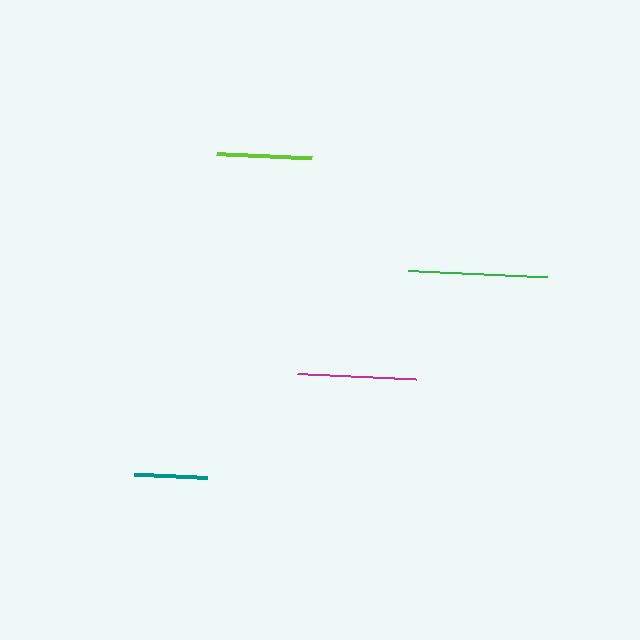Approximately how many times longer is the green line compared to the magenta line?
The green line is approximately 1.2 times the length of the magenta line.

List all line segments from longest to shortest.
From longest to shortest: green, magenta, lime, teal.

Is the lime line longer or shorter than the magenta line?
The magenta line is longer than the lime line.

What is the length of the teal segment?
The teal segment is approximately 73 pixels long.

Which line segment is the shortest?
The teal line is the shortest at approximately 73 pixels.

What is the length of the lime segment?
The lime segment is approximately 95 pixels long.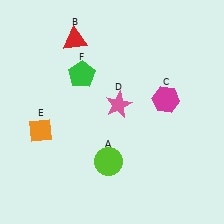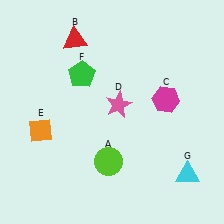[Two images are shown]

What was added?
A cyan triangle (G) was added in Image 2.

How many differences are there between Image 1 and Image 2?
There is 1 difference between the two images.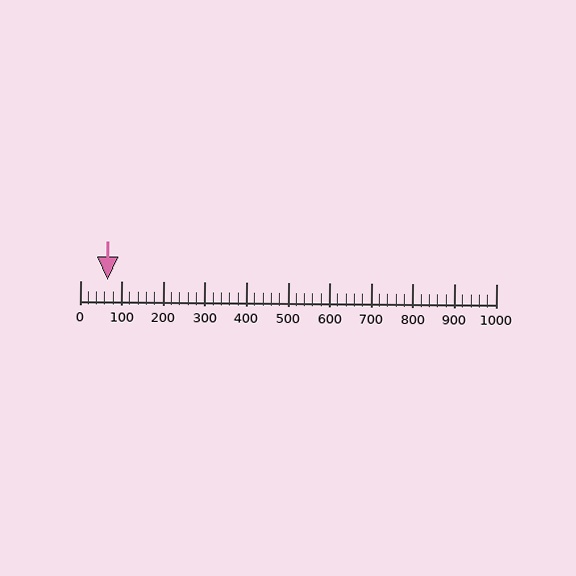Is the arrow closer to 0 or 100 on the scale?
The arrow is closer to 100.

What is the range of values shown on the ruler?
The ruler shows values from 0 to 1000.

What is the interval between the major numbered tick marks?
The major tick marks are spaced 100 units apart.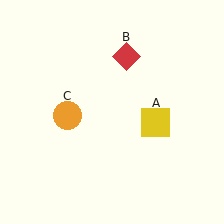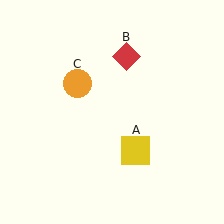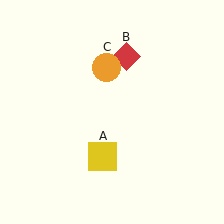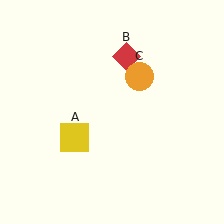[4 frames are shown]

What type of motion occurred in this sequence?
The yellow square (object A), orange circle (object C) rotated clockwise around the center of the scene.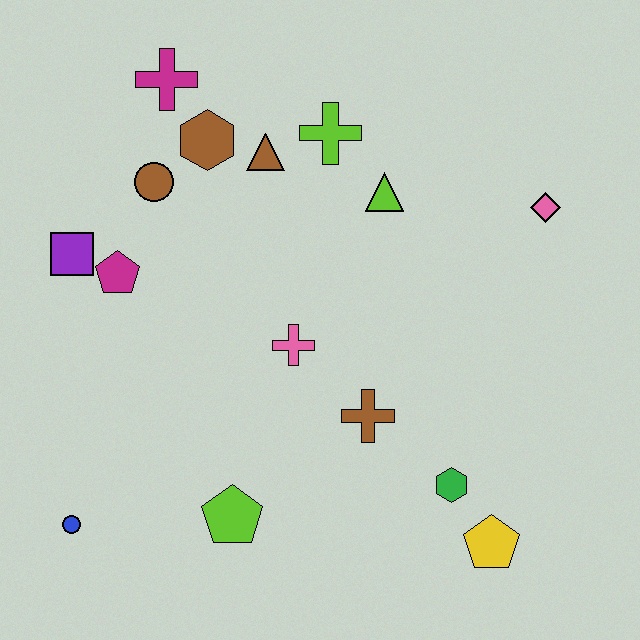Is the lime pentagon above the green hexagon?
No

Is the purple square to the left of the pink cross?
Yes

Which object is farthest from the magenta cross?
The yellow pentagon is farthest from the magenta cross.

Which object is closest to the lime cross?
The brown triangle is closest to the lime cross.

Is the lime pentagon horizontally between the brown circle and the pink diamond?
Yes